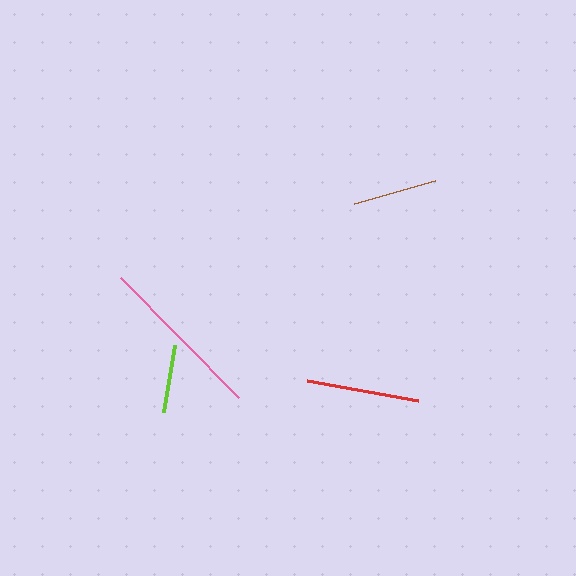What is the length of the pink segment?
The pink segment is approximately 168 pixels long.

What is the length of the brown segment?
The brown segment is approximately 84 pixels long.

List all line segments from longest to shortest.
From longest to shortest: pink, red, brown, lime.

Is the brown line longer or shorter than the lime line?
The brown line is longer than the lime line.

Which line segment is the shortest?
The lime line is the shortest at approximately 68 pixels.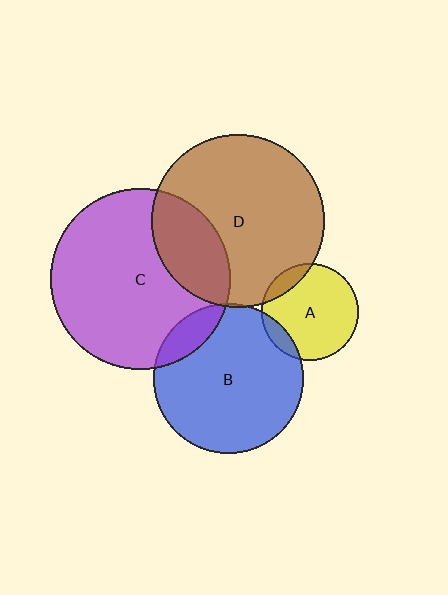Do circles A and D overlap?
Yes.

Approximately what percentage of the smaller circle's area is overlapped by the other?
Approximately 10%.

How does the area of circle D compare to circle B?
Approximately 1.3 times.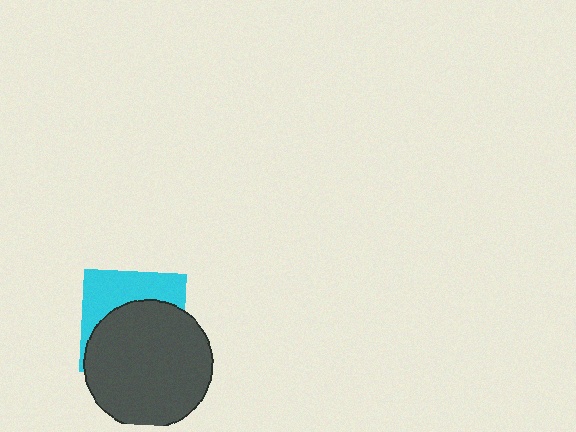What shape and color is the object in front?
The object in front is a dark gray circle.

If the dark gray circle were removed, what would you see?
You would see the complete cyan square.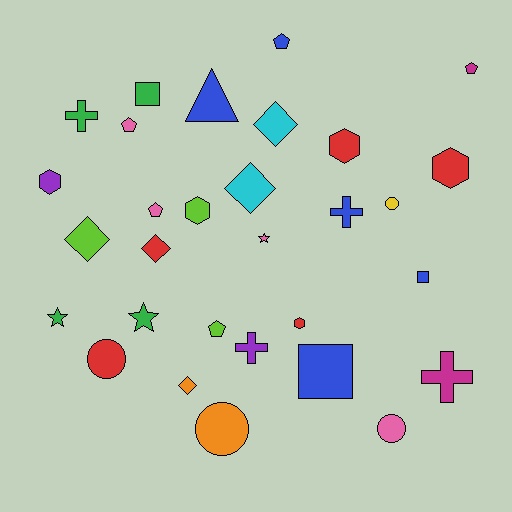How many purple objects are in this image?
There are 2 purple objects.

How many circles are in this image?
There are 4 circles.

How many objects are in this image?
There are 30 objects.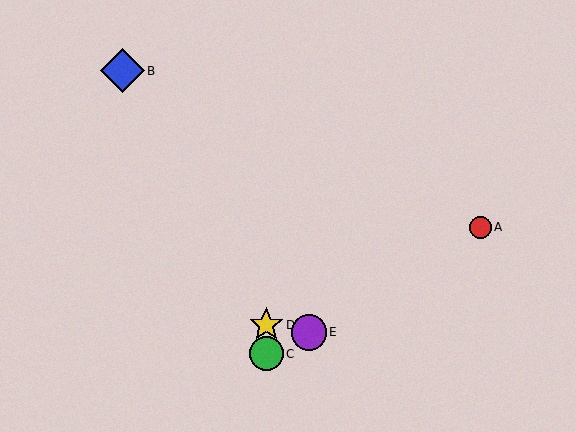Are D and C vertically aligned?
Yes, both are at x≈266.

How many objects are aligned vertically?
2 objects (C, D) are aligned vertically.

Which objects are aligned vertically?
Objects C, D are aligned vertically.